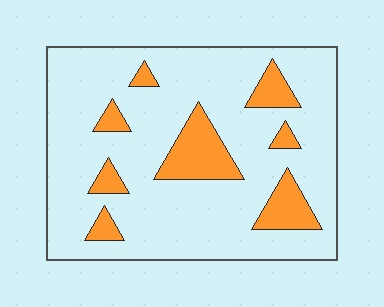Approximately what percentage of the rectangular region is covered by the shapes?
Approximately 15%.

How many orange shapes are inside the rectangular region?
8.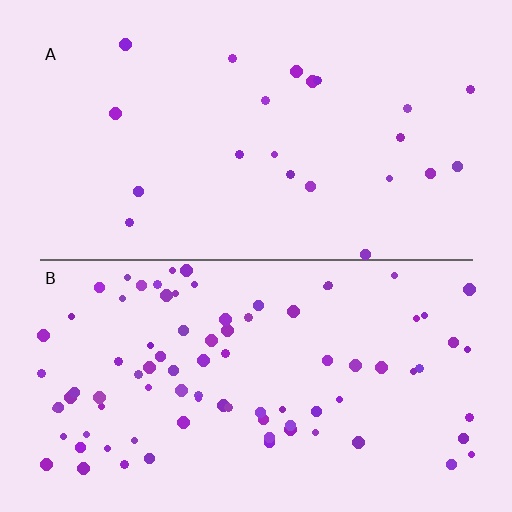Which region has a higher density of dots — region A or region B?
B (the bottom).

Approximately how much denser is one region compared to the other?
Approximately 4.0× — region B over region A.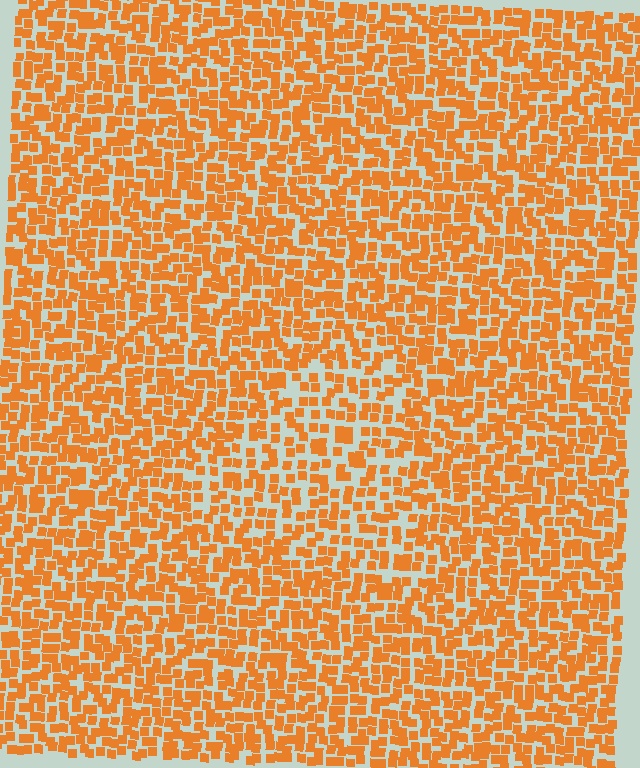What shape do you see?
I see a triangle.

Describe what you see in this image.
The image contains small orange elements arranged at two different densities. A triangle-shaped region is visible where the elements are less densely packed than the surrounding area.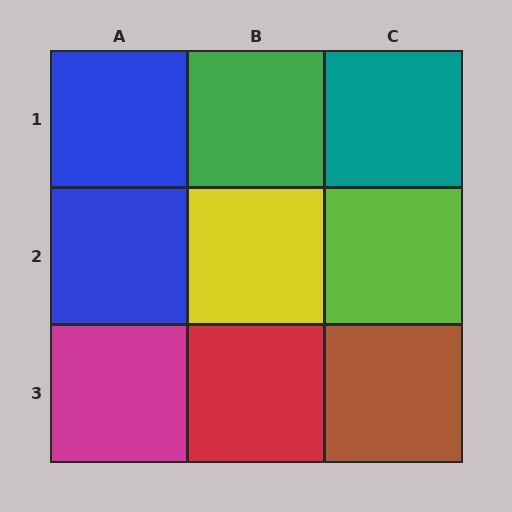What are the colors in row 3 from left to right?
Magenta, red, brown.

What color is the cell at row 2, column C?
Lime.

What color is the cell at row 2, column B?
Yellow.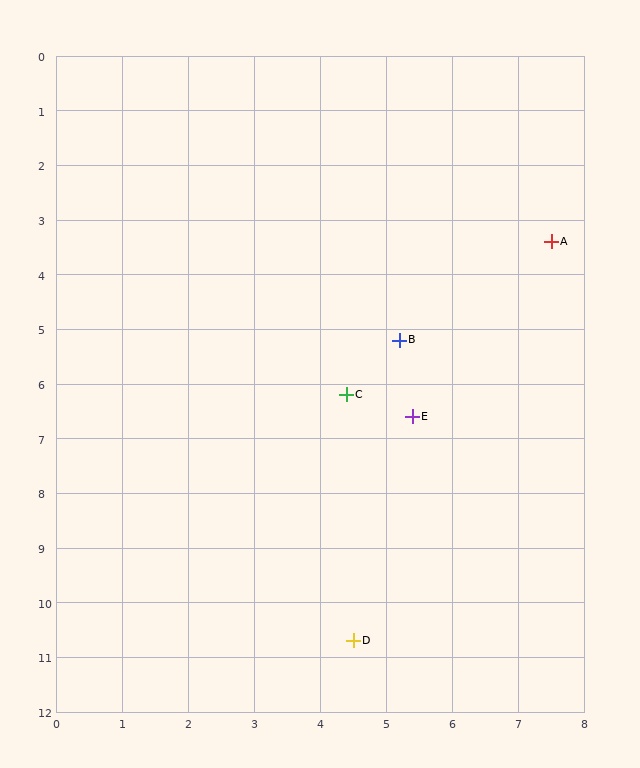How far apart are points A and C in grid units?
Points A and C are about 4.2 grid units apart.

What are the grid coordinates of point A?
Point A is at approximately (7.5, 3.4).